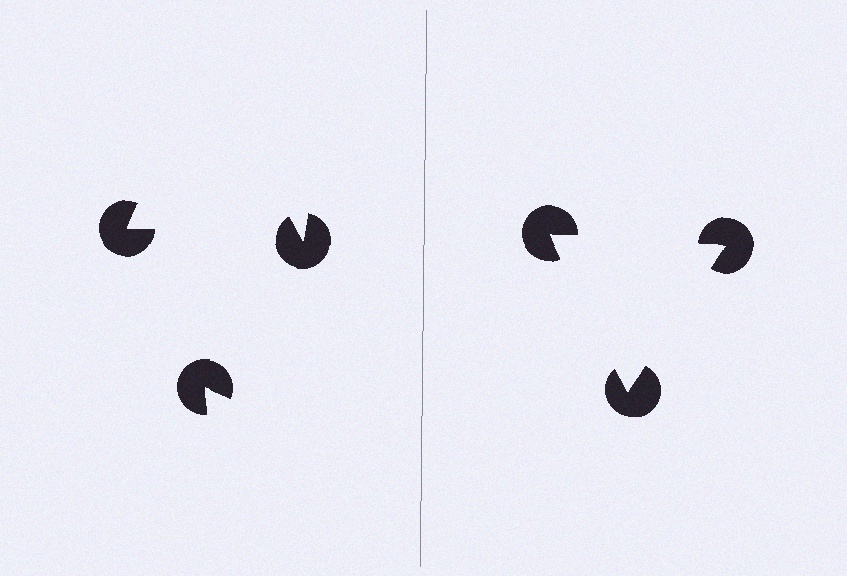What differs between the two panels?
The pac-man discs are positioned identically on both sides; only the wedge orientations differ. On the right they align to a triangle; on the left they are misaligned.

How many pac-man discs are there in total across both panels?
6 — 3 on each side.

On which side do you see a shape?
An illusory triangle appears on the right side. On the left side the wedge cuts are rotated, so no coherent shape forms.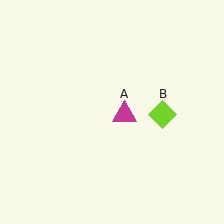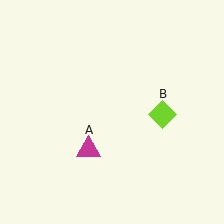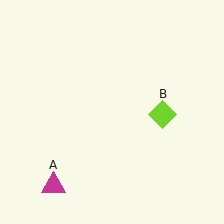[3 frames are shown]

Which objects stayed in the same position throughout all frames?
Lime diamond (object B) remained stationary.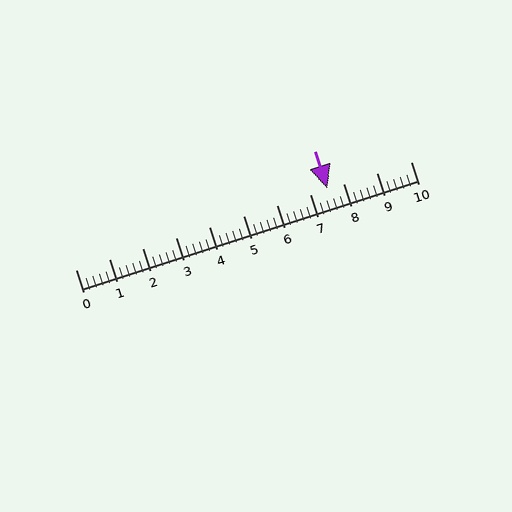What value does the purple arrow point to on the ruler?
The purple arrow points to approximately 7.5.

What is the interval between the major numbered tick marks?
The major tick marks are spaced 1 units apart.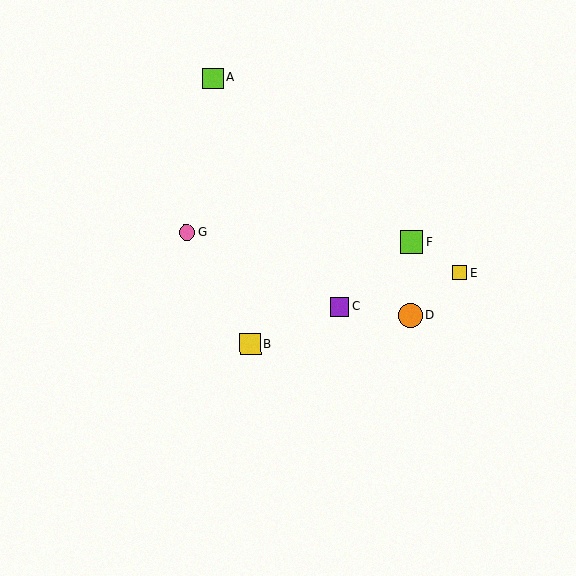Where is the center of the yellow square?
The center of the yellow square is at (460, 273).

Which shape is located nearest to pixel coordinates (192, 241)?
The pink circle (labeled G) at (187, 232) is nearest to that location.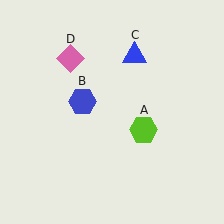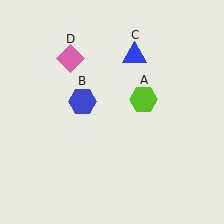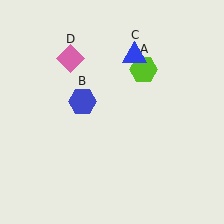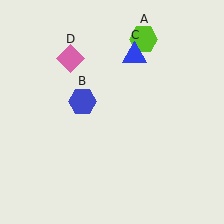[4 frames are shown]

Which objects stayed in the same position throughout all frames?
Blue hexagon (object B) and blue triangle (object C) and pink diamond (object D) remained stationary.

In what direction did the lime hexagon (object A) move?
The lime hexagon (object A) moved up.